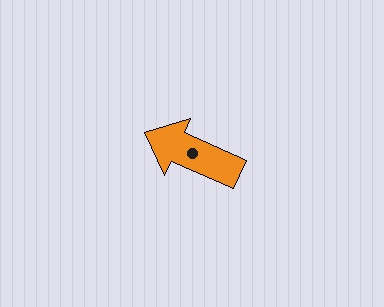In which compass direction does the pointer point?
Northwest.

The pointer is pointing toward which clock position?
Roughly 10 o'clock.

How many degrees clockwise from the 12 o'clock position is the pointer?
Approximately 294 degrees.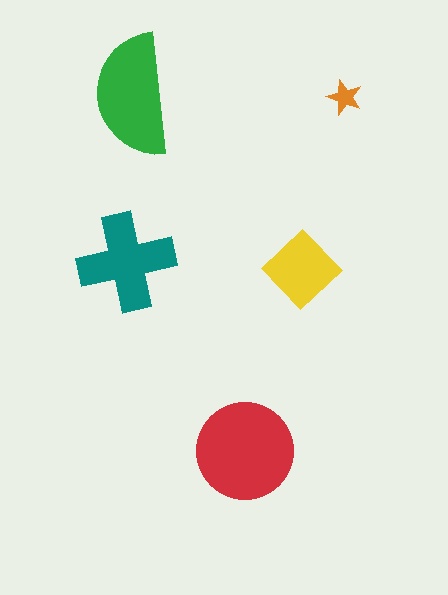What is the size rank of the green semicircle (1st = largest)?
2nd.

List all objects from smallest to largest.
The orange star, the yellow diamond, the teal cross, the green semicircle, the red circle.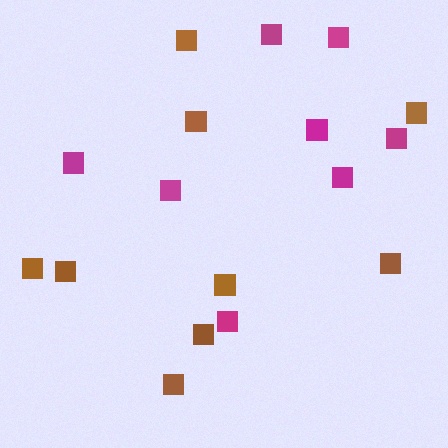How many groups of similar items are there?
There are 2 groups: one group of brown squares (9) and one group of magenta squares (8).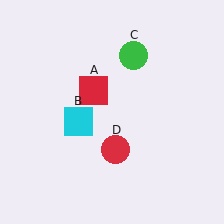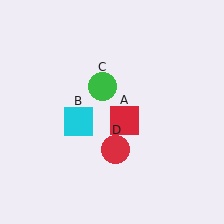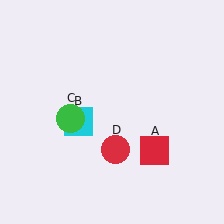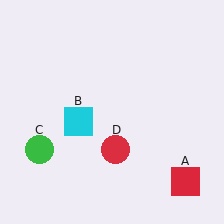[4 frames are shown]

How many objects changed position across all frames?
2 objects changed position: red square (object A), green circle (object C).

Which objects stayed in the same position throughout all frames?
Cyan square (object B) and red circle (object D) remained stationary.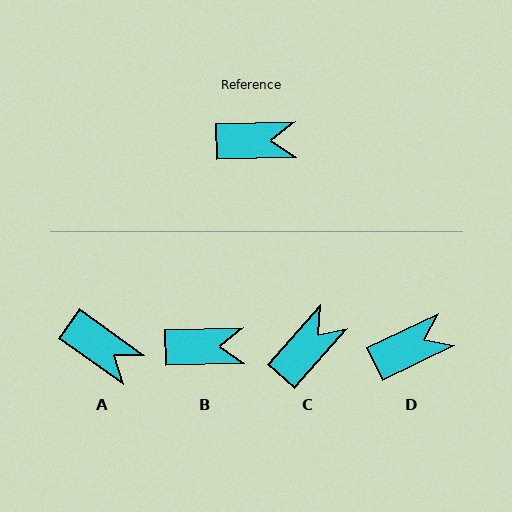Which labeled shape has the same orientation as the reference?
B.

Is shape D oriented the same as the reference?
No, it is off by about 24 degrees.